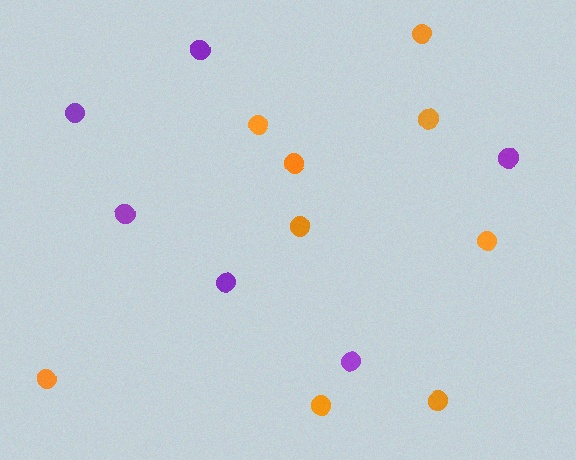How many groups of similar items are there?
There are 2 groups: one group of orange circles (9) and one group of purple circles (6).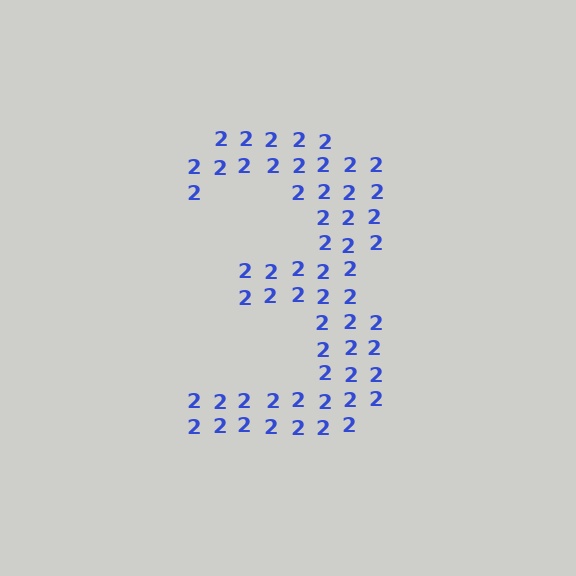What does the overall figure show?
The overall figure shows the digit 3.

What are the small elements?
The small elements are digit 2's.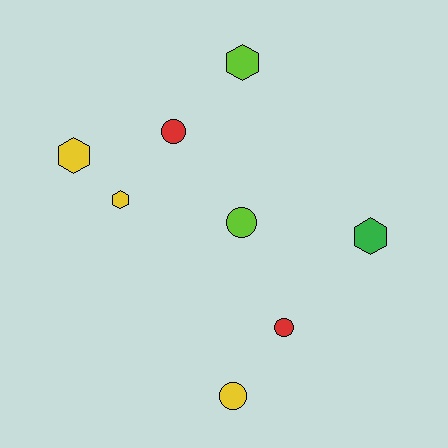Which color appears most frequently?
Yellow, with 3 objects.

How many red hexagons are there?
There are no red hexagons.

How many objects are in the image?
There are 8 objects.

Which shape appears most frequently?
Circle, with 4 objects.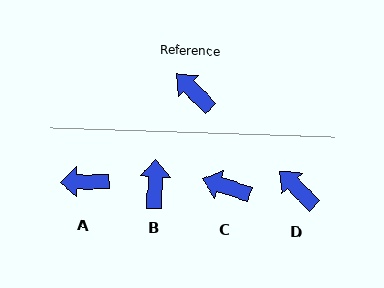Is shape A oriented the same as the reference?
No, it is off by about 45 degrees.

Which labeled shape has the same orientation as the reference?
D.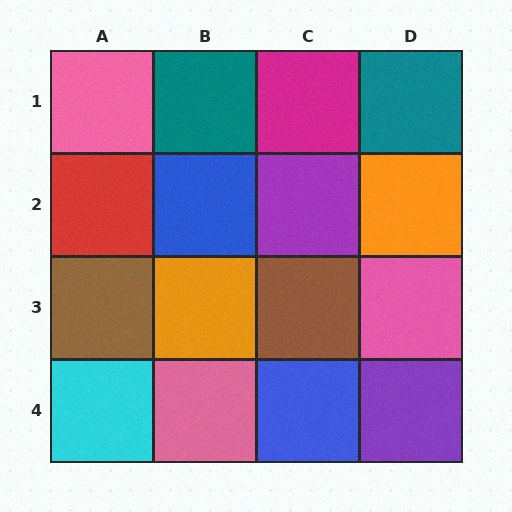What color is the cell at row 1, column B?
Teal.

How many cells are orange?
2 cells are orange.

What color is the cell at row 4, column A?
Cyan.